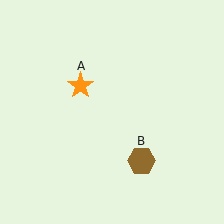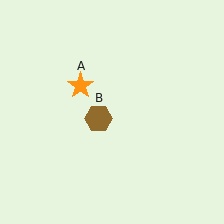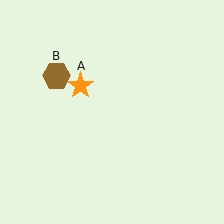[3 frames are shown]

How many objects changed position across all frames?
1 object changed position: brown hexagon (object B).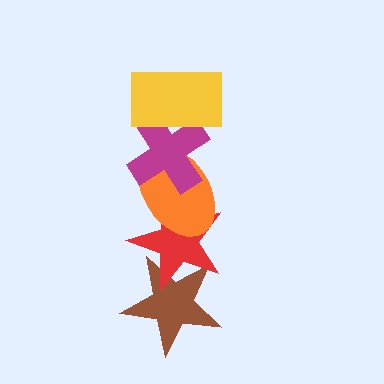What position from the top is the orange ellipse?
The orange ellipse is 3rd from the top.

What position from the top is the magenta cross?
The magenta cross is 2nd from the top.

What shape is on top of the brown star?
The red star is on top of the brown star.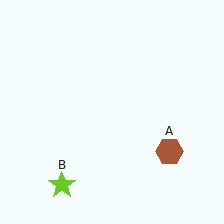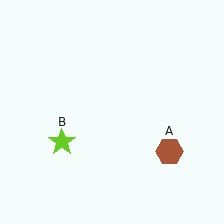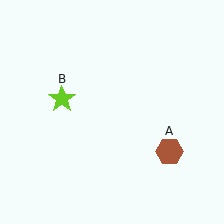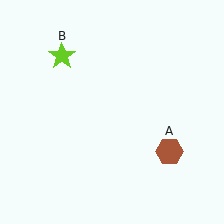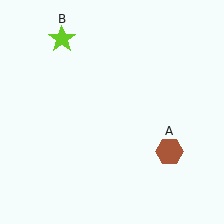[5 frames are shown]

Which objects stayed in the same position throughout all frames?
Brown hexagon (object A) remained stationary.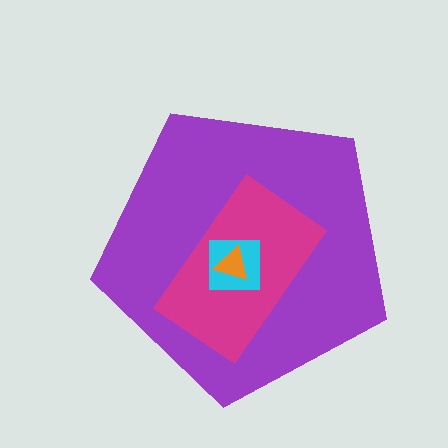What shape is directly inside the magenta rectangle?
The cyan square.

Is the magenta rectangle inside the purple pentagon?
Yes.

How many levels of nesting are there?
4.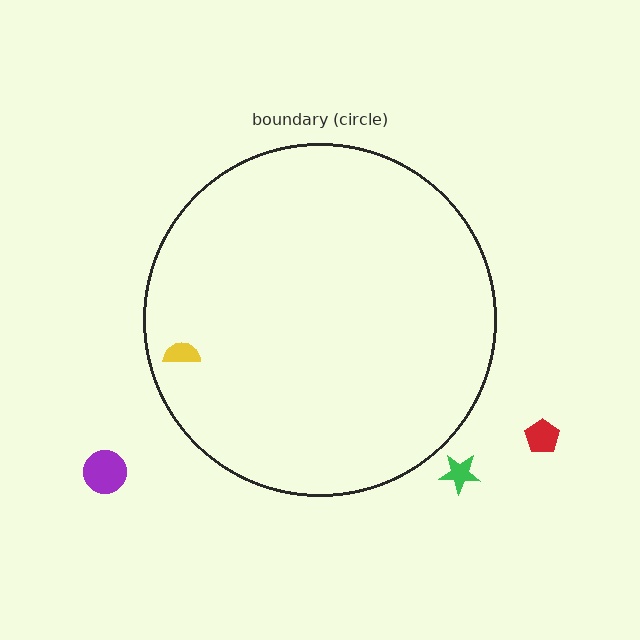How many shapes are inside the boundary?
1 inside, 3 outside.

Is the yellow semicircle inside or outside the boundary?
Inside.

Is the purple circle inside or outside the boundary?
Outside.